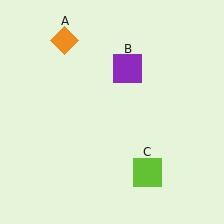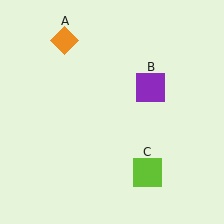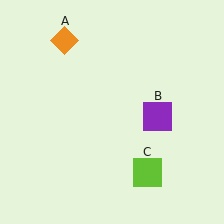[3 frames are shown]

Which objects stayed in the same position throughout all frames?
Orange diamond (object A) and lime square (object C) remained stationary.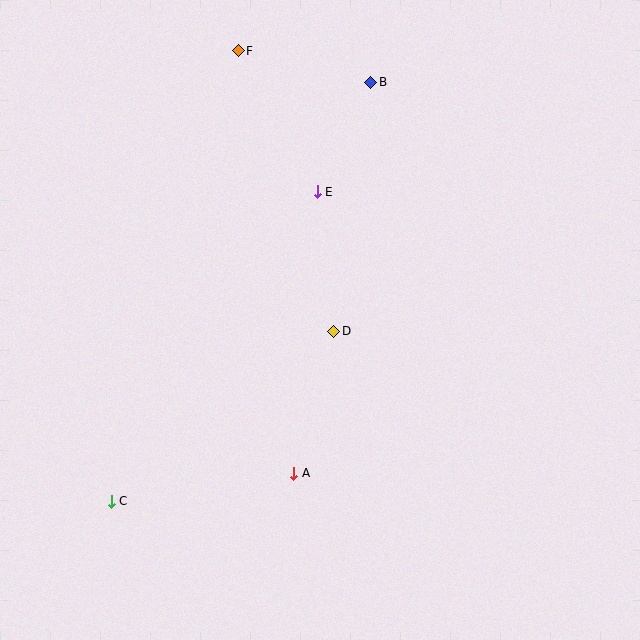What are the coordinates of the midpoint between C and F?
The midpoint between C and F is at (175, 276).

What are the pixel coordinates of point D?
Point D is at (334, 331).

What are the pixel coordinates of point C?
Point C is at (111, 501).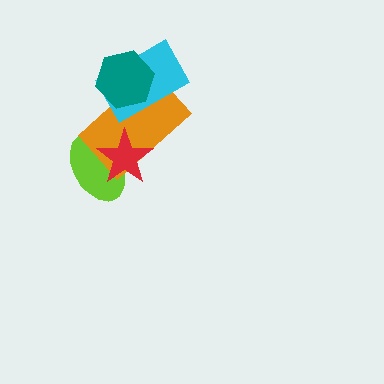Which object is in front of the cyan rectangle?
The teal hexagon is in front of the cyan rectangle.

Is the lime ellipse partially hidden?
Yes, it is partially covered by another shape.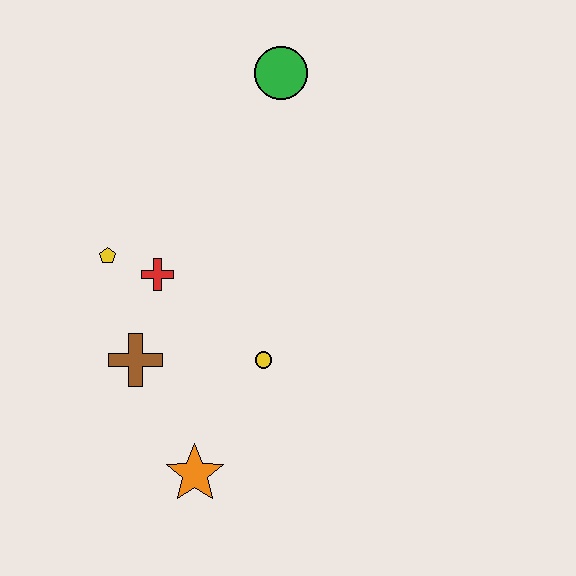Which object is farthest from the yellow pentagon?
The green circle is farthest from the yellow pentagon.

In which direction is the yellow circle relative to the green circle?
The yellow circle is below the green circle.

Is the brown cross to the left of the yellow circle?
Yes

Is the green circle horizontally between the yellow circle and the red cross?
No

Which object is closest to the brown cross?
The red cross is closest to the brown cross.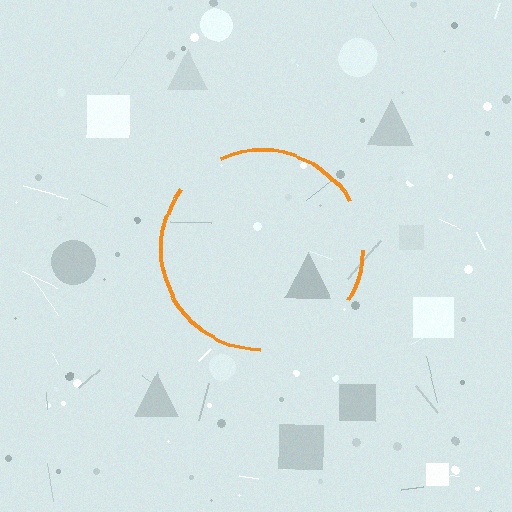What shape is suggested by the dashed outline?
The dashed outline suggests a circle.